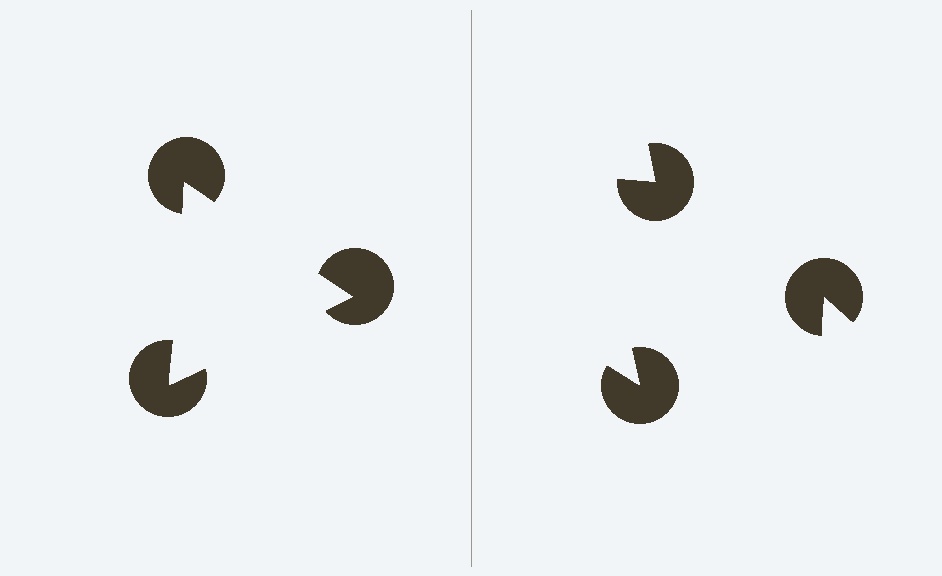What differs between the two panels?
The pac-man discs are positioned identically on both sides; only the wedge orientations differ. On the left they align to a triangle; on the right they are misaligned.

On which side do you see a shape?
An illusory triangle appears on the left side. On the right side the wedge cuts are rotated, so no coherent shape forms.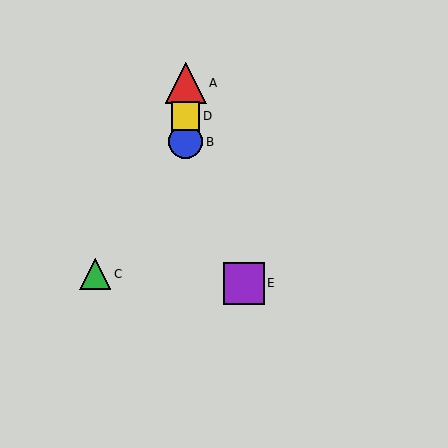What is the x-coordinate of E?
Object E is at x≈244.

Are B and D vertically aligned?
Yes, both are at x≈186.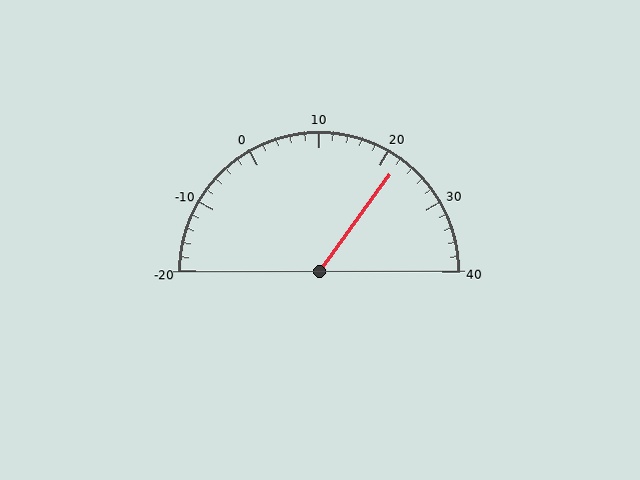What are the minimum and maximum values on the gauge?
The gauge ranges from -20 to 40.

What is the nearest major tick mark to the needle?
The nearest major tick mark is 20.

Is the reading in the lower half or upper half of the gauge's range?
The reading is in the upper half of the range (-20 to 40).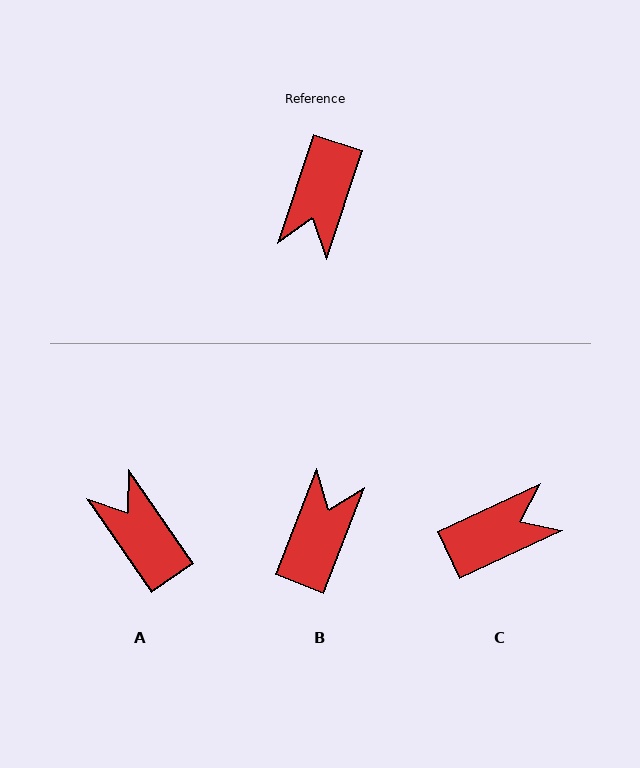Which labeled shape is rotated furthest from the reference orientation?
B, about 177 degrees away.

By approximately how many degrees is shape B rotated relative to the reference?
Approximately 177 degrees counter-clockwise.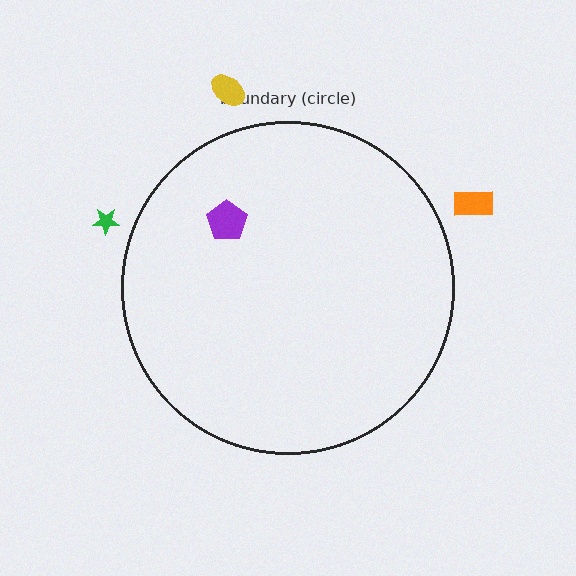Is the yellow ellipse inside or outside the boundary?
Outside.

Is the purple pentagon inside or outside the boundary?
Inside.